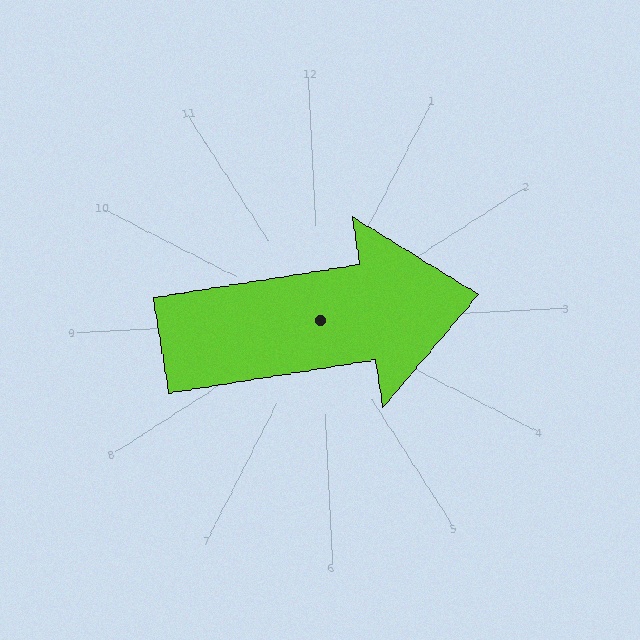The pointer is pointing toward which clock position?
Roughly 3 o'clock.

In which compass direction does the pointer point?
East.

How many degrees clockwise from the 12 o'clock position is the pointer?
Approximately 84 degrees.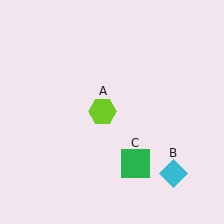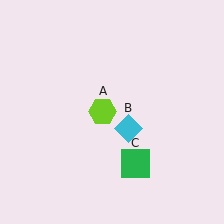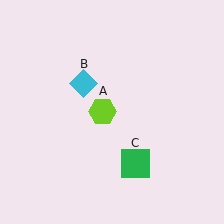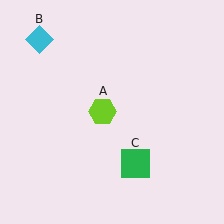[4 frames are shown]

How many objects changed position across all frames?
1 object changed position: cyan diamond (object B).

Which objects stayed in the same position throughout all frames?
Lime hexagon (object A) and green square (object C) remained stationary.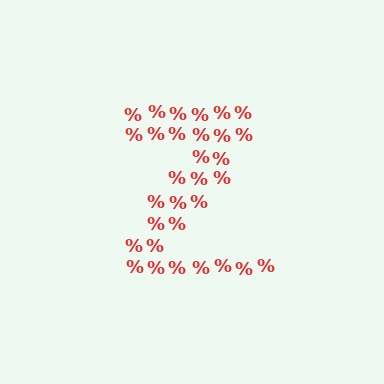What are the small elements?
The small elements are percent signs.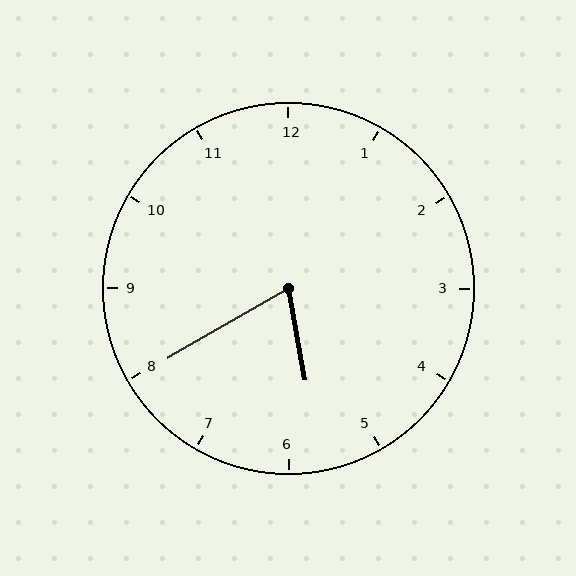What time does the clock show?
5:40.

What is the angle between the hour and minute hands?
Approximately 70 degrees.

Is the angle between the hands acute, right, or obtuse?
It is acute.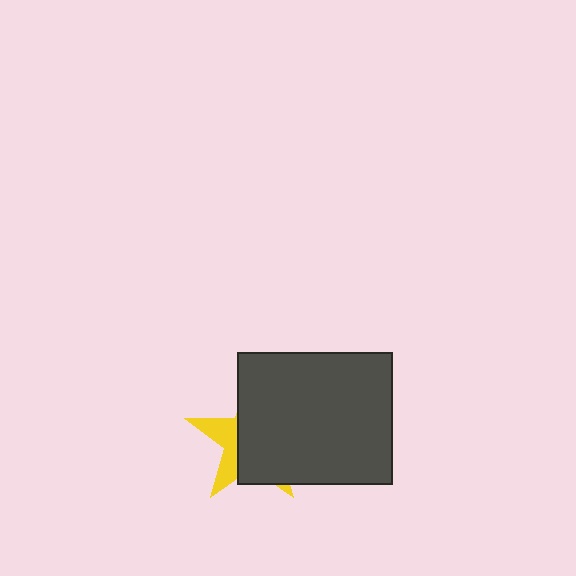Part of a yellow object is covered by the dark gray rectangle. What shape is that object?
It is a star.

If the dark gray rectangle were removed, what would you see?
You would see the complete yellow star.